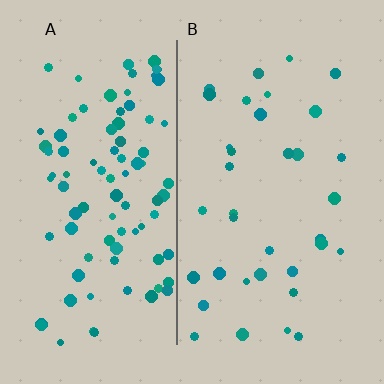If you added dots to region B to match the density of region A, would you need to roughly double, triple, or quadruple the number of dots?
Approximately triple.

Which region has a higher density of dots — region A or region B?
A (the left).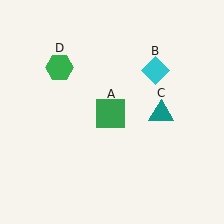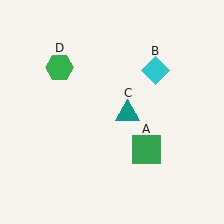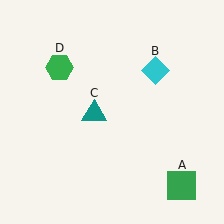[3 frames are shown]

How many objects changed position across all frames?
2 objects changed position: green square (object A), teal triangle (object C).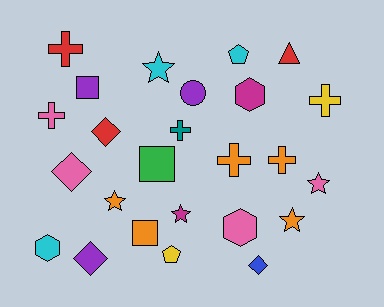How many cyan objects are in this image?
There are 3 cyan objects.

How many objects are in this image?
There are 25 objects.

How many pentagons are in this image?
There are 2 pentagons.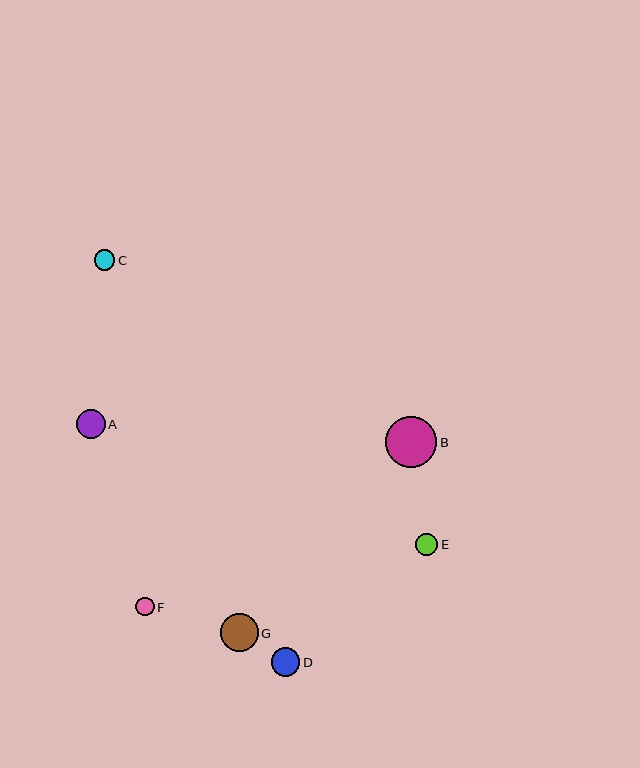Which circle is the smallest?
Circle F is the smallest with a size of approximately 18 pixels.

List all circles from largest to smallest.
From largest to smallest: B, G, A, D, E, C, F.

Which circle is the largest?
Circle B is the largest with a size of approximately 51 pixels.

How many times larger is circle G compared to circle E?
Circle G is approximately 1.7 times the size of circle E.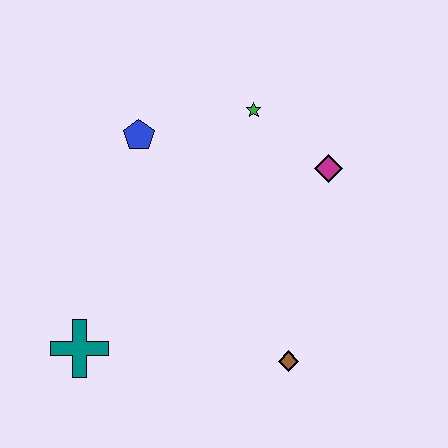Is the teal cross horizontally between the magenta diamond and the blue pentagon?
No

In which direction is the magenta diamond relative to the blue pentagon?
The magenta diamond is to the right of the blue pentagon.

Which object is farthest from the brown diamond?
The blue pentagon is farthest from the brown diamond.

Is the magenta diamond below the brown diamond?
No